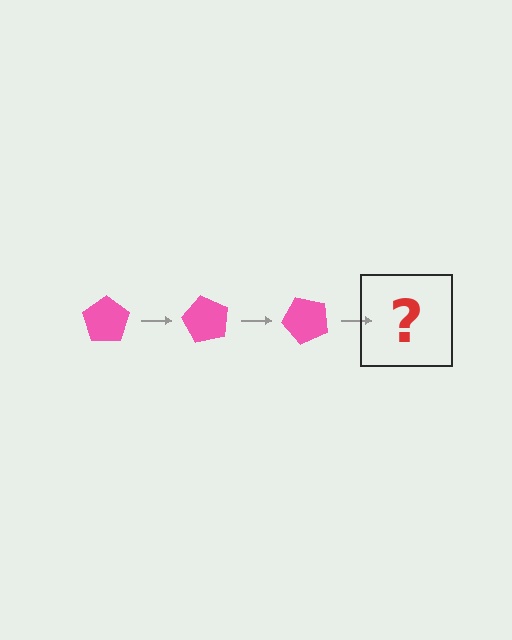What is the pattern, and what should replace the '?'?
The pattern is that the pentagon rotates 60 degrees each step. The '?' should be a pink pentagon rotated 180 degrees.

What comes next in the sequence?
The next element should be a pink pentagon rotated 180 degrees.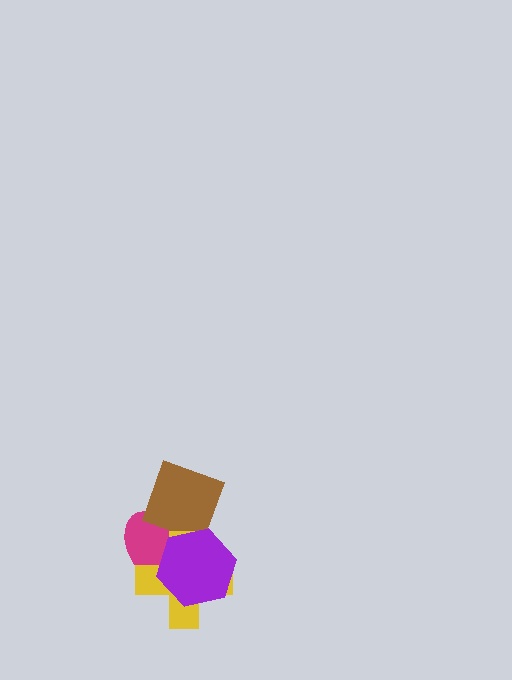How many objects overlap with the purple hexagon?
3 objects overlap with the purple hexagon.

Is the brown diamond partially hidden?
Yes, it is partially covered by another shape.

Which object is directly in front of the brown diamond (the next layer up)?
The yellow cross is directly in front of the brown diamond.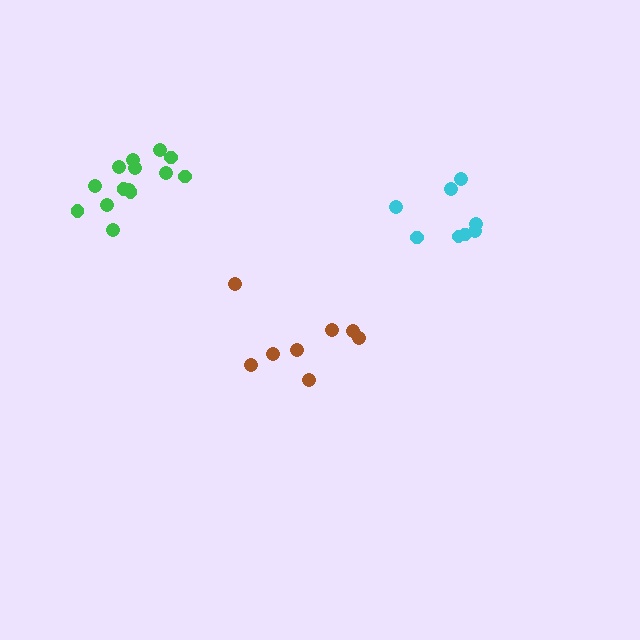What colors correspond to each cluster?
The clusters are colored: brown, cyan, green.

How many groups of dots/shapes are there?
There are 3 groups.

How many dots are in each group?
Group 1: 8 dots, Group 2: 8 dots, Group 3: 14 dots (30 total).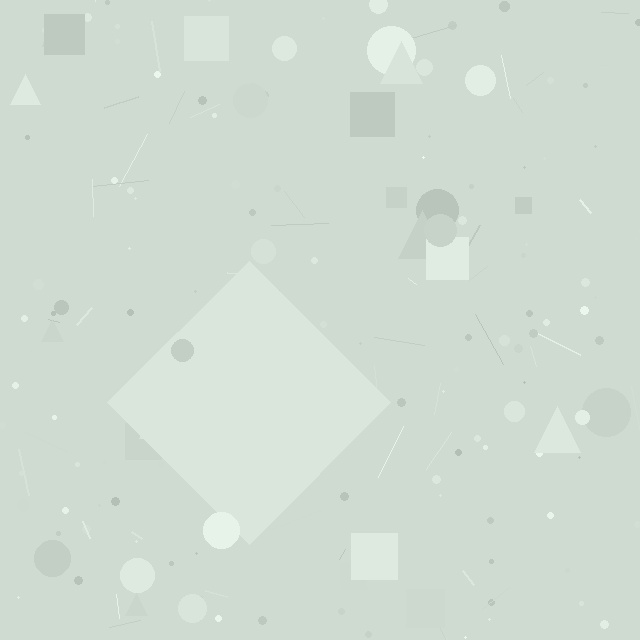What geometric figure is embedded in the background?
A diamond is embedded in the background.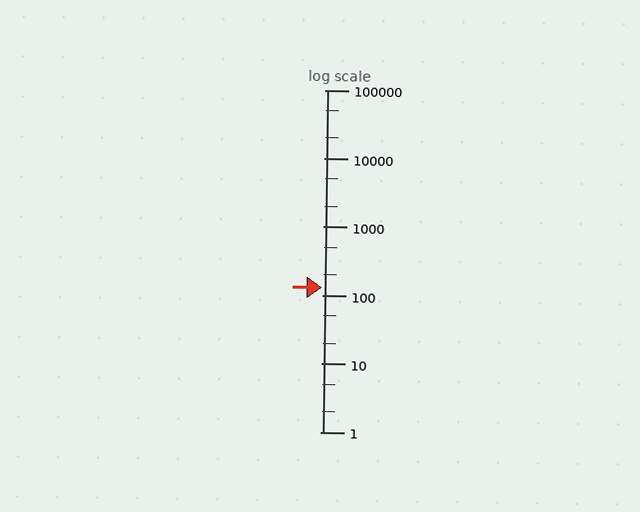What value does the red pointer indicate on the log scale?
The pointer indicates approximately 130.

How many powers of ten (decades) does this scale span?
The scale spans 5 decades, from 1 to 100000.